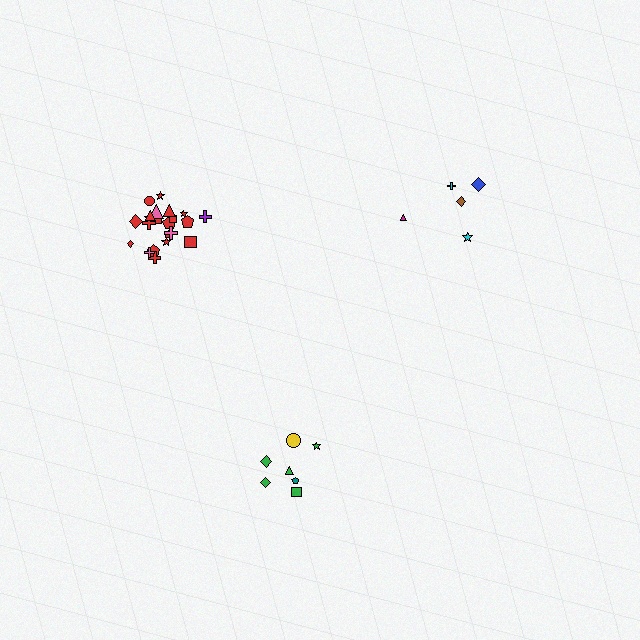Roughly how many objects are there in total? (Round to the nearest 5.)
Roughly 35 objects in total.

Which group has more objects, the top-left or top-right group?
The top-left group.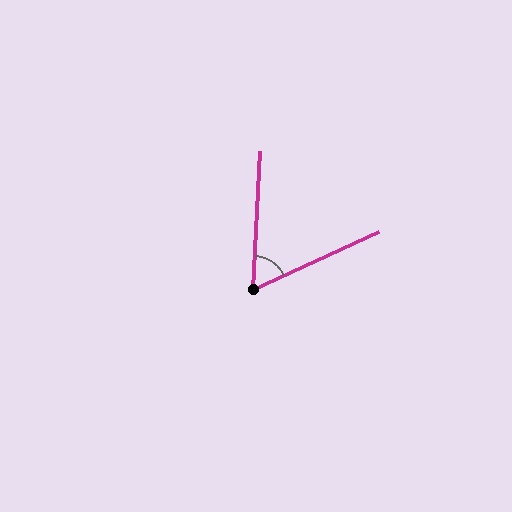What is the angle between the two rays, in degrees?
Approximately 62 degrees.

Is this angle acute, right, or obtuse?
It is acute.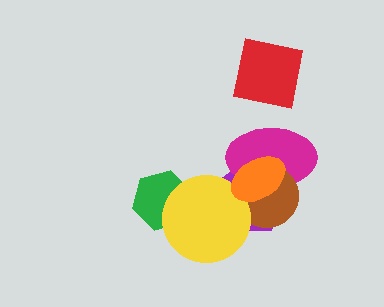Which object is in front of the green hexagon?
The yellow circle is in front of the green hexagon.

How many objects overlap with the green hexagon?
1 object overlaps with the green hexagon.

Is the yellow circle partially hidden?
Yes, it is partially covered by another shape.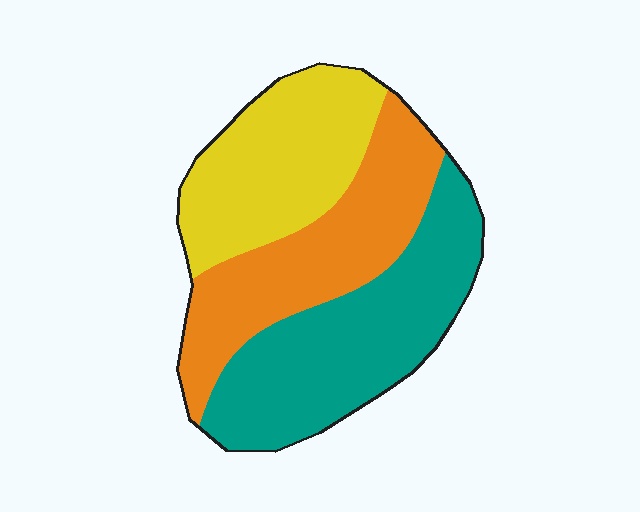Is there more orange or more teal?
Teal.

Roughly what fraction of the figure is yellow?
Yellow covers 30% of the figure.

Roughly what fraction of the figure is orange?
Orange covers about 30% of the figure.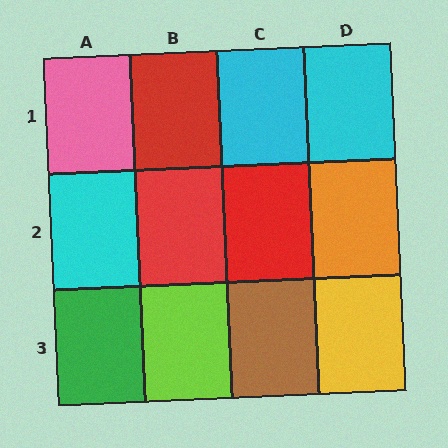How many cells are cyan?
3 cells are cyan.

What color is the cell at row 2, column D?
Orange.